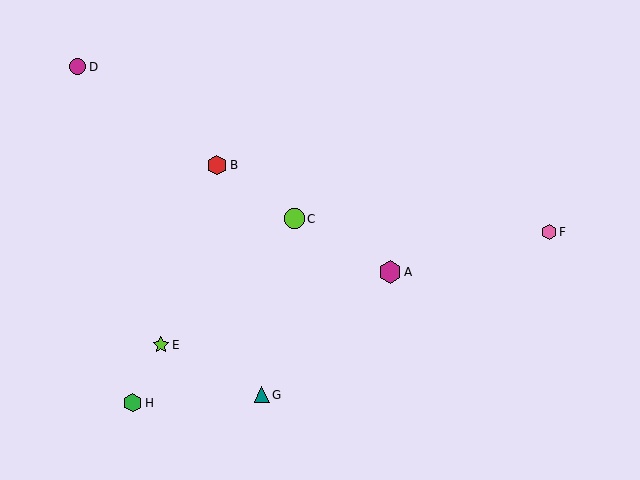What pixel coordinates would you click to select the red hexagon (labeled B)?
Click at (217, 165) to select the red hexagon B.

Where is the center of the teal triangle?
The center of the teal triangle is at (262, 395).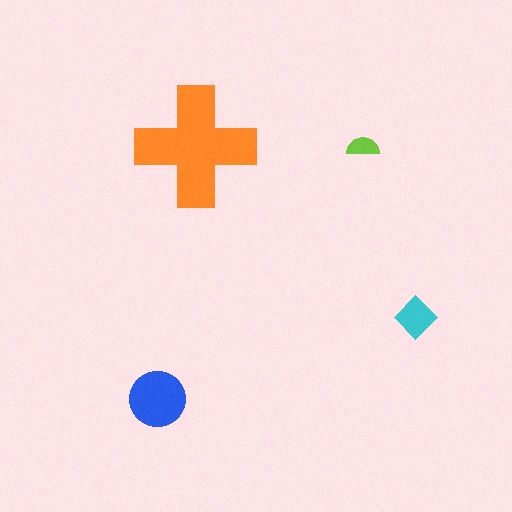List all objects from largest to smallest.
The orange cross, the blue circle, the cyan diamond, the lime semicircle.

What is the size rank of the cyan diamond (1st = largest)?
3rd.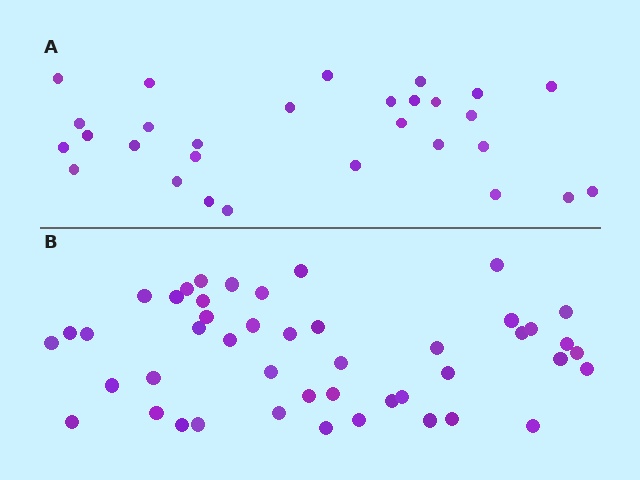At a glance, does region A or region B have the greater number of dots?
Region B (the bottom region) has more dots.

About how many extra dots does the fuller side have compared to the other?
Region B has approximately 15 more dots than region A.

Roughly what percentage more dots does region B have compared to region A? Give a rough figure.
About 60% more.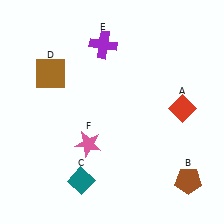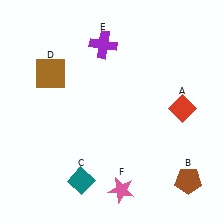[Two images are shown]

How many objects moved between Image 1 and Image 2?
1 object moved between the two images.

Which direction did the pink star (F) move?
The pink star (F) moved down.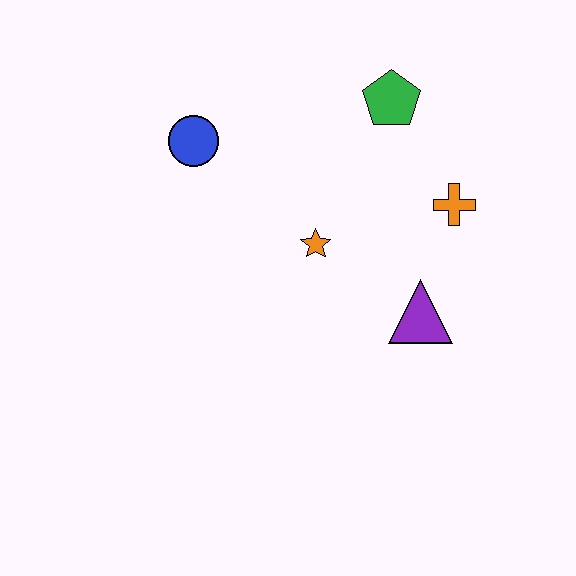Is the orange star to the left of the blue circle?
No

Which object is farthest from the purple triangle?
The blue circle is farthest from the purple triangle.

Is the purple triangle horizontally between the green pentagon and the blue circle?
No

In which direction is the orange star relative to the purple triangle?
The orange star is to the left of the purple triangle.